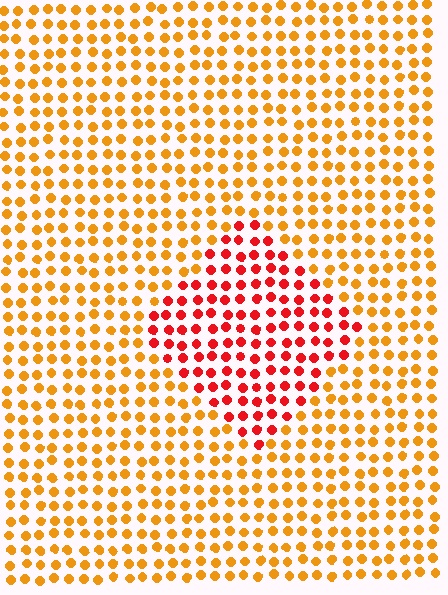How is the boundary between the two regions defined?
The boundary is defined purely by a slight shift in hue (about 39 degrees). Spacing, size, and orientation are identical on both sides.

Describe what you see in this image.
The image is filled with small orange elements in a uniform arrangement. A diamond-shaped region is visible where the elements are tinted to a slightly different hue, forming a subtle color boundary.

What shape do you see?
I see a diamond.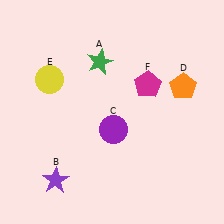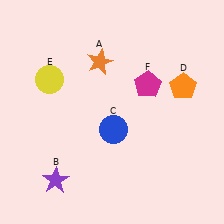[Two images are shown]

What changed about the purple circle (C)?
In Image 1, C is purple. In Image 2, it changed to blue.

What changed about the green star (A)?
In Image 1, A is green. In Image 2, it changed to orange.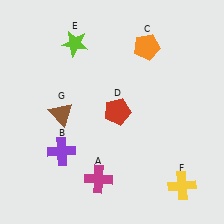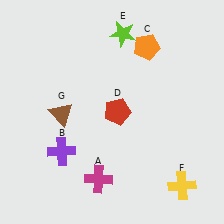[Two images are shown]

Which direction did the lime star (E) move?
The lime star (E) moved right.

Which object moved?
The lime star (E) moved right.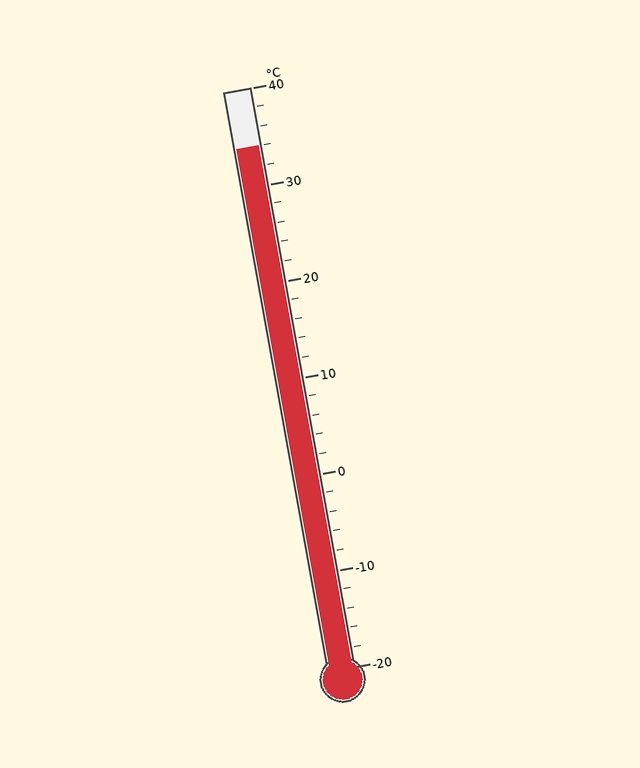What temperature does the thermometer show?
The thermometer shows approximately 34°C.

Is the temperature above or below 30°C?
The temperature is above 30°C.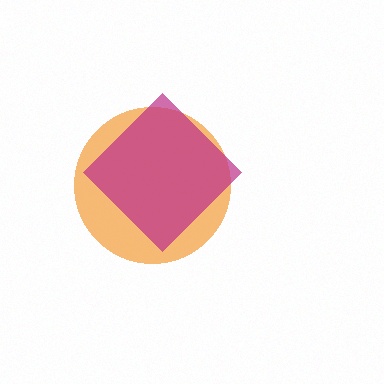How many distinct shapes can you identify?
There are 2 distinct shapes: an orange circle, a magenta diamond.